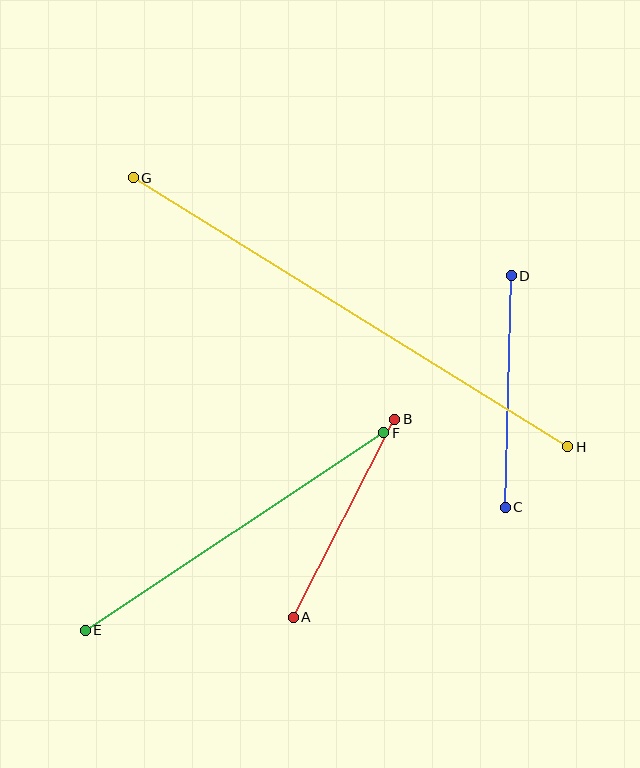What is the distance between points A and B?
The distance is approximately 222 pixels.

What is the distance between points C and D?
The distance is approximately 232 pixels.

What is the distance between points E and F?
The distance is approximately 358 pixels.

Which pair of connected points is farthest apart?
Points G and H are farthest apart.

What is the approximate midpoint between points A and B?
The midpoint is at approximately (344, 518) pixels.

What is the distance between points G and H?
The distance is approximately 511 pixels.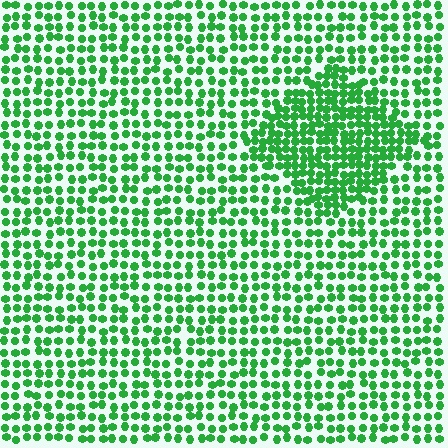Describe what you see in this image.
The image contains small green elements arranged at two different densities. A diamond-shaped region is visible where the elements are more densely packed than the surrounding area.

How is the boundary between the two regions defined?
The boundary is defined by a change in element density (approximately 1.8x ratio). All elements are the same color, size, and shape.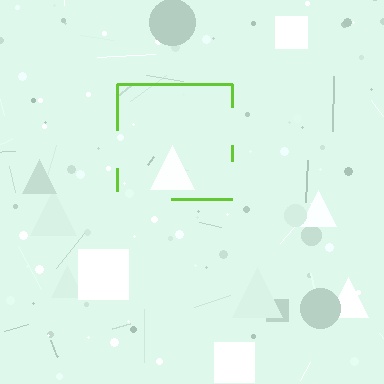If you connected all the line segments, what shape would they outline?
They would outline a square.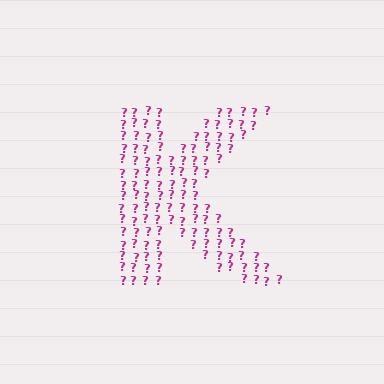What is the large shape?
The large shape is the letter K.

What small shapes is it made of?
It is made of small question marks.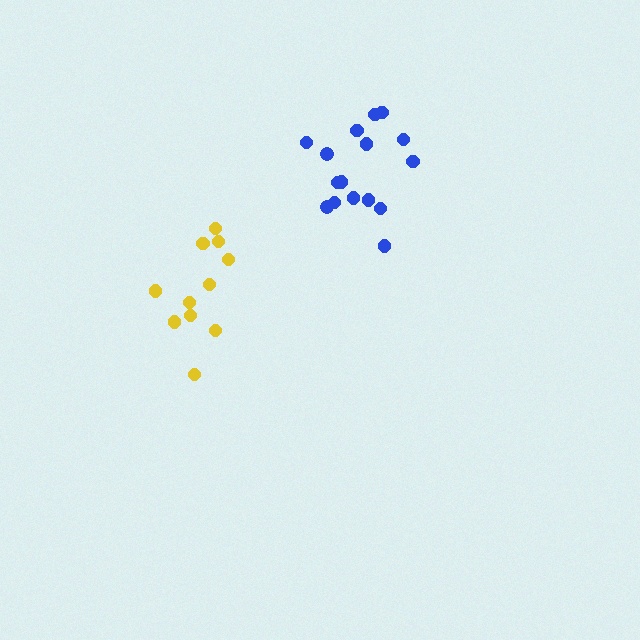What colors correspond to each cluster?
The clusters are colored: blue, yellow.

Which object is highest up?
The blue cluster is topmost.